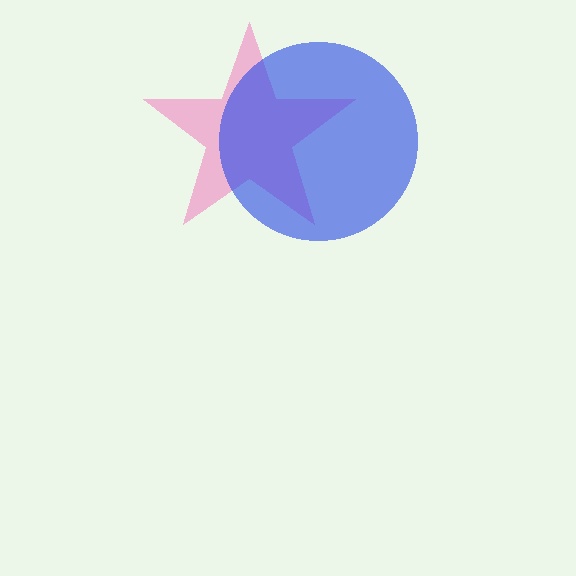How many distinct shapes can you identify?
There are 2 distinct shapes: a pink star, a blue circle.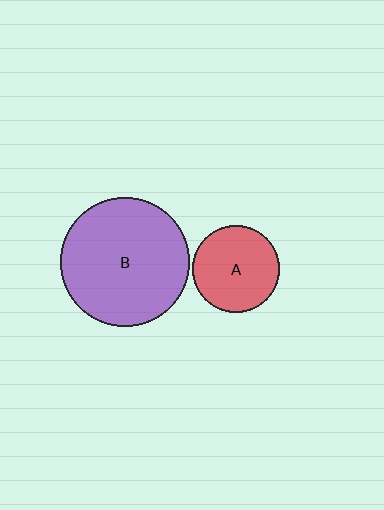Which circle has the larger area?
Circle B (purple).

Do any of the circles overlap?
No, none of the circles overlap.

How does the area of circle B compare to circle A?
Approximately 2.2 times.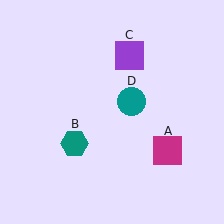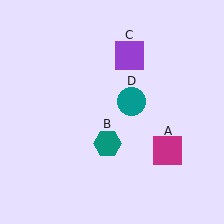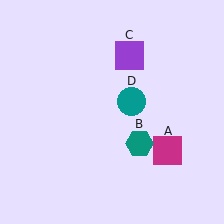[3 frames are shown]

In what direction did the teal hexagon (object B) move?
The teal hexagon (object B) moved right.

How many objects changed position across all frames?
1 object changed position: teal hexagon (object B).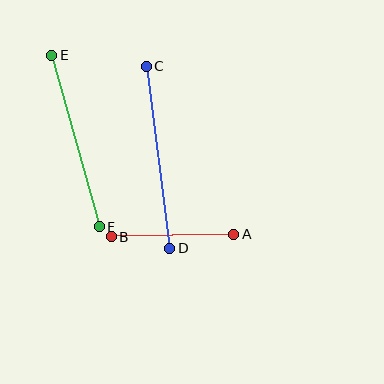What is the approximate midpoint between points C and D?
The midpoint is at approximately (158, 157) pixels.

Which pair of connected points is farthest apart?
Points C and D are farthest apart.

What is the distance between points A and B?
The distance is approximately 122 pixels.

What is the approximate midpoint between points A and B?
The midpoint is at approximately (173, 235) pixels.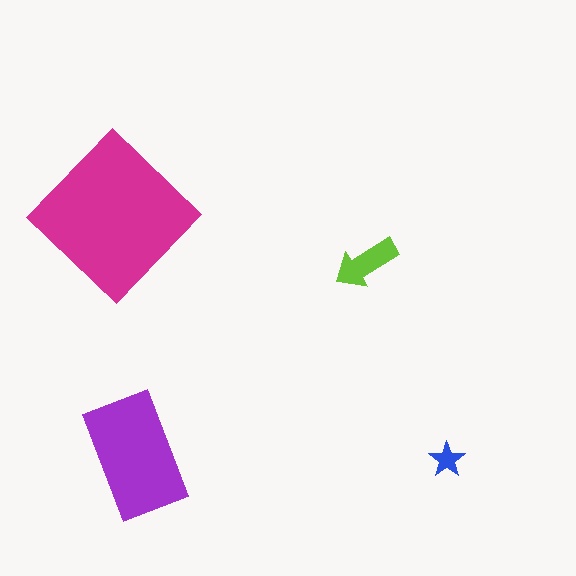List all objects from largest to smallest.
The magenta diamond, the purple rectangle, the lime arrow, the blue star.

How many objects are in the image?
There are 4 objects in the image.